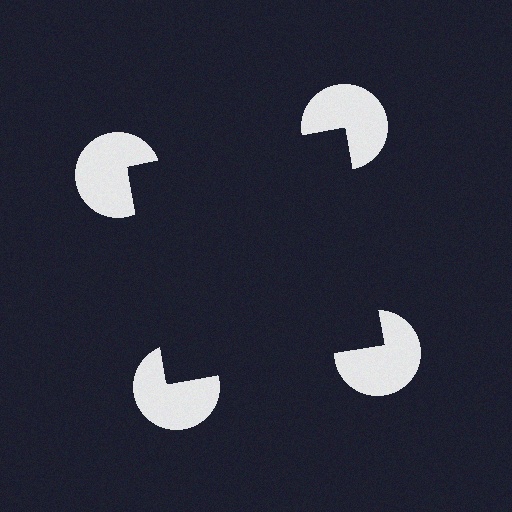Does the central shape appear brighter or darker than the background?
It typically appears slightly darker than the background, even though no actual brightness change is drawn.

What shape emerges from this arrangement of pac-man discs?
An illusory square — its edges are inferred from the aligned wedge cuts in the pac-man discs, not physically drawn.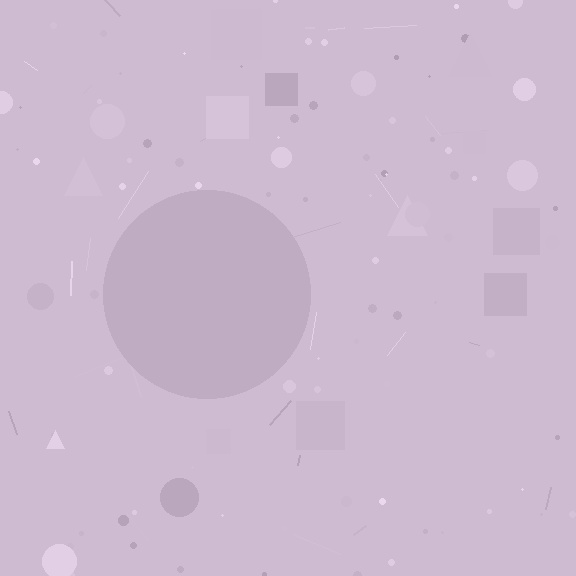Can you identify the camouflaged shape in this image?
The camouflaged shape is a circle.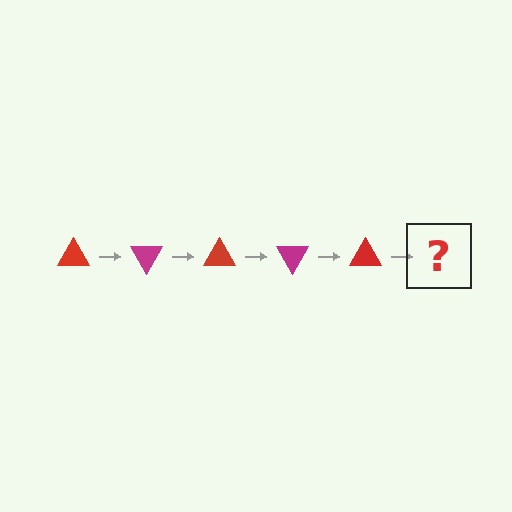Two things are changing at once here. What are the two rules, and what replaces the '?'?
The two rules are that it rotates 60 degrees each step and the color cycles through red and magenta. The '?' should be a magenta triangle, rotated 300 degrees from the start.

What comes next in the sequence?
The next element should be a magenta triangle, rotated 300 degrees from the start.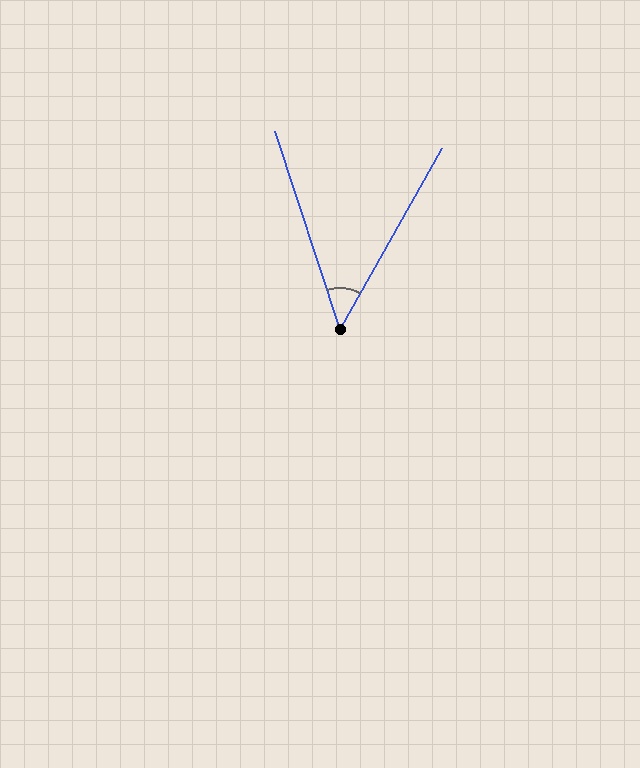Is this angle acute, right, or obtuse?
It is acute.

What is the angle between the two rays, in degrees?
Approximately 48 degrees.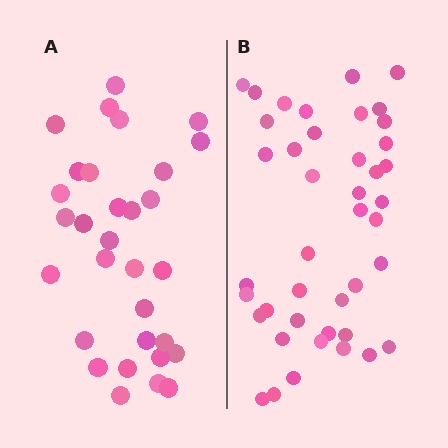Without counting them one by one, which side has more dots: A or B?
Region B (the right region) has more dots.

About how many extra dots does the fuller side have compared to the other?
Region B has roughly 12 or so more dots than region A.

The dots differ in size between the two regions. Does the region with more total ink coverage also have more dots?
No. Region A has more total ink coverage because its dots are larger, but region B actually contains more individual dots. Total area can be misleading — the number of items is what matters here.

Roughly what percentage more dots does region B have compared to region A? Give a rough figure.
About 35% more.